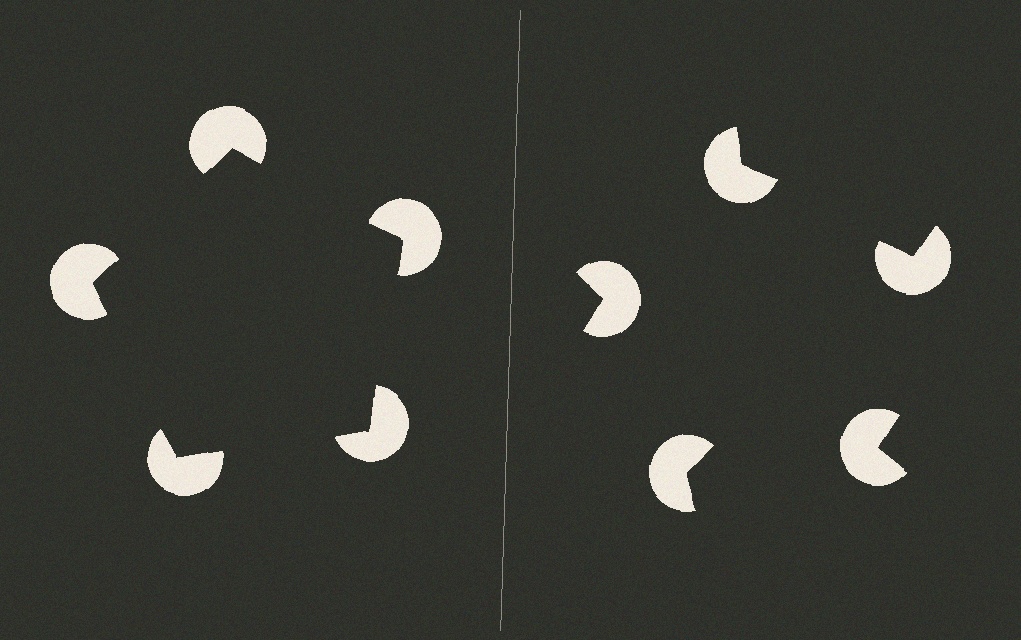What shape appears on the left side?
An illusory pentagon.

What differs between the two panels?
The pac-man discs are positioned identically on both sides; only the wedge orientations differ. On the left they align to a pentagon; on the right they are misaligned.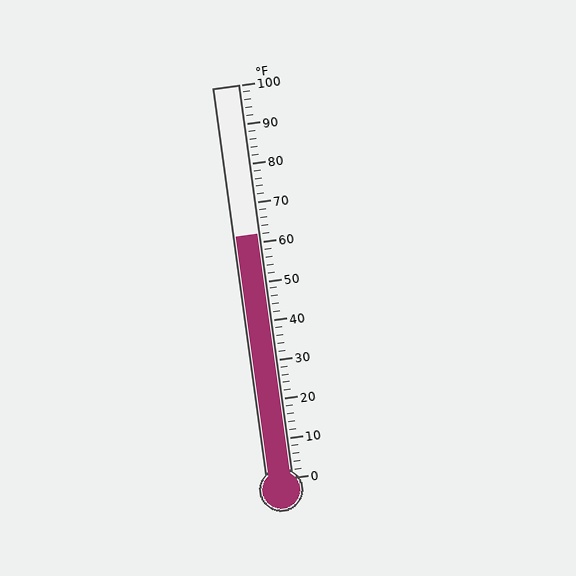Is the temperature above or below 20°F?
The temperature is above 20°F.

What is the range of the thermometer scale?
The thermometer scale ranges from 0°F to 100°F.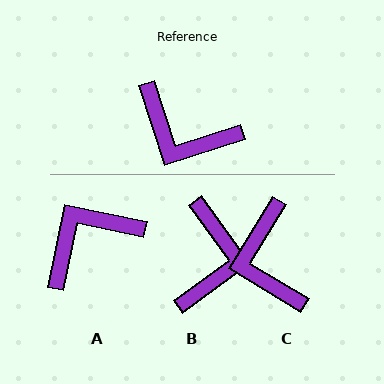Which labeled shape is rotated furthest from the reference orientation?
A, about 120 degrees away.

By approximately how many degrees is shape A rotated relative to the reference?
Approximately 120 degrees clockwise.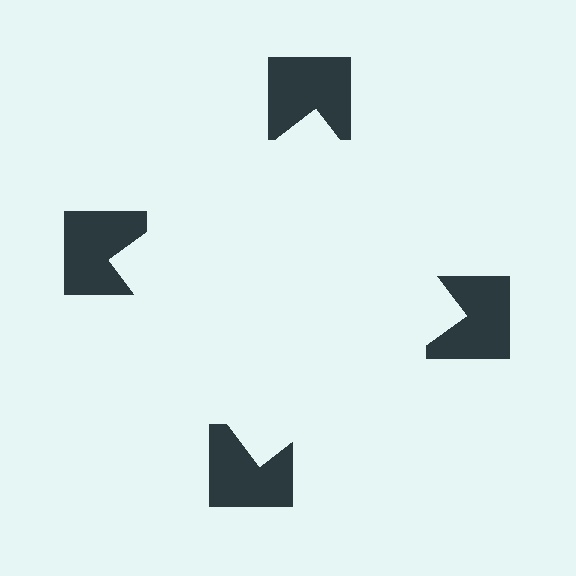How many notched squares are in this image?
There are 4 — one at each vertex of the illusory square.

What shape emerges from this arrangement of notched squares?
An illusory square — its edges are inferred from the aligned wedge cuts in the notched squares, not physically drawn.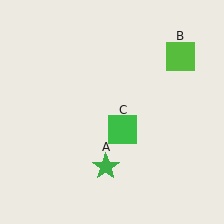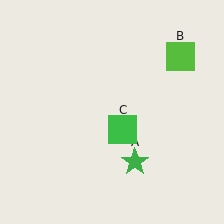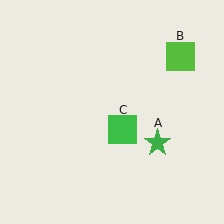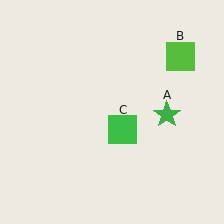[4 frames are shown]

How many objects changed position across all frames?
1 object changed position: green star (object A).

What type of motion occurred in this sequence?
The green star (object A) rotated counterclockwise around the center of the scene.